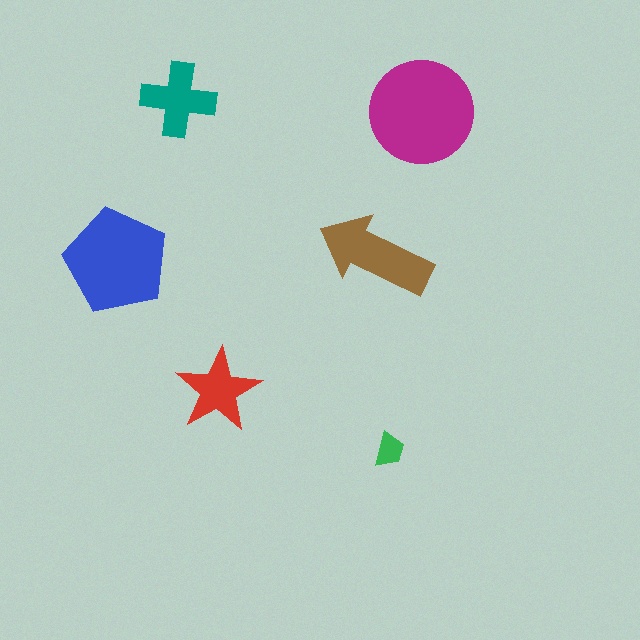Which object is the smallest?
The green trapezoid.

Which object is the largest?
The magenta circle.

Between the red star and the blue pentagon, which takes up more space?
The blue pentagon.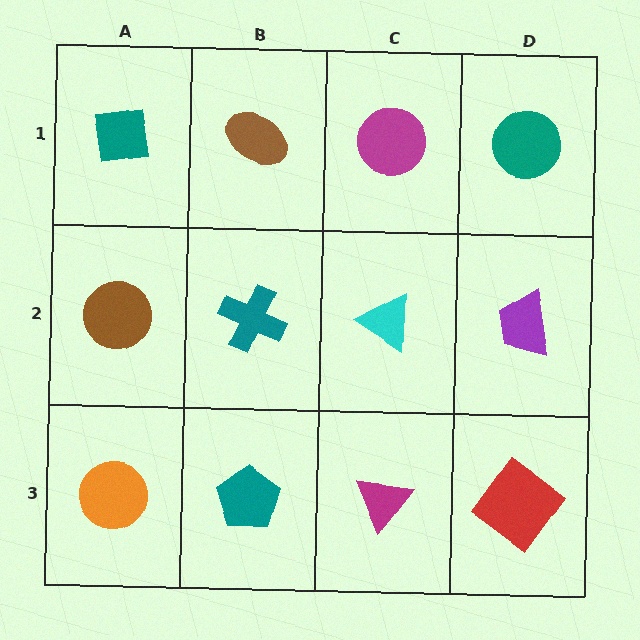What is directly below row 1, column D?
A purple trapezoid.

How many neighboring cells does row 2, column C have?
4.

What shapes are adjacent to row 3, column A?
A brown circle (row 2, column A), a teal pentagon (row 3, column B).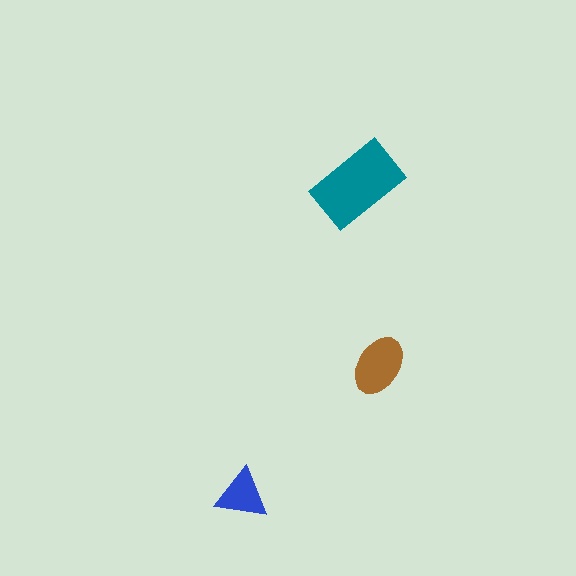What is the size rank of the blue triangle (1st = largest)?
3rd.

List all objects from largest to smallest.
The teal rectangle, the brown ellipse, the blue triangle.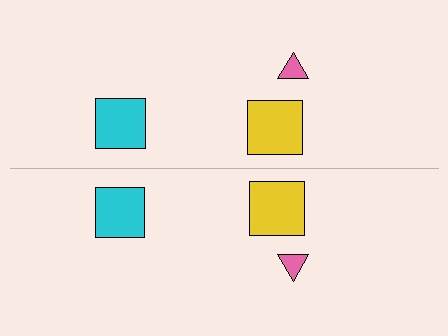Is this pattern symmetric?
Yes, this pattern has bilateral (reflection) symmetry.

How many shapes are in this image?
There are 6 shapes in this image.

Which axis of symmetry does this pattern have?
The pattern has a horizontal axis of symmetry running through the center of the image.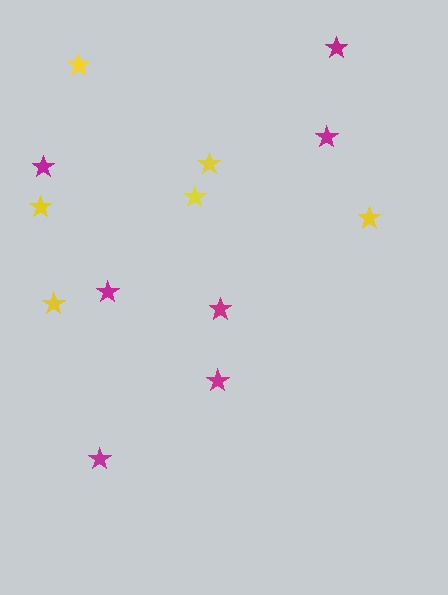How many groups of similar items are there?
There are 2 groups: one group of yellow stars (6) and one group of magenta stars (7).